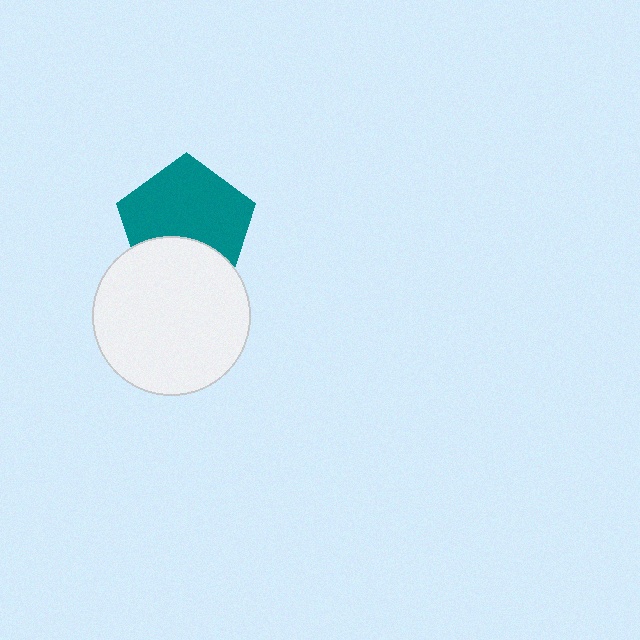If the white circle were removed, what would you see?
You would see the complete teal pentagon.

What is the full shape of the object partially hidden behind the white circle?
The partially hidden object is a teal pentagon.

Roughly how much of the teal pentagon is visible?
Most of it is visible (roughly 68%).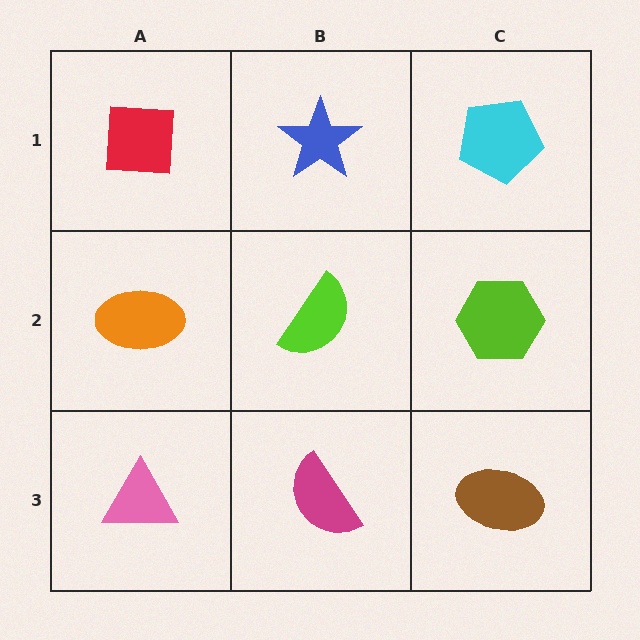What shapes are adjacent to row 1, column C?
A lime hexagon (row 2, column C), a blue star (row 1, column B).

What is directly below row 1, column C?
A lime hexagon.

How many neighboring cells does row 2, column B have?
4.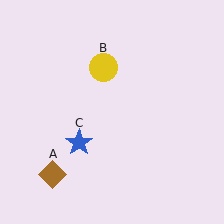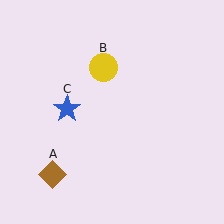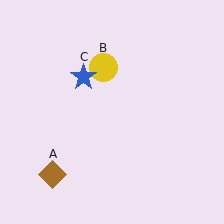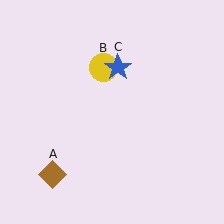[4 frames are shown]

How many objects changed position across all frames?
1 object changed position: blue star (object C).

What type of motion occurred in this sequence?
The blue star (object C) rotated clockwise around the center of the scene.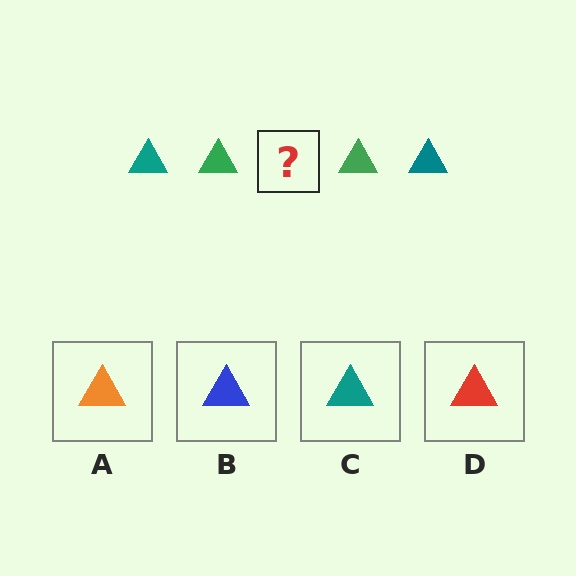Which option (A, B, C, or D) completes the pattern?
C.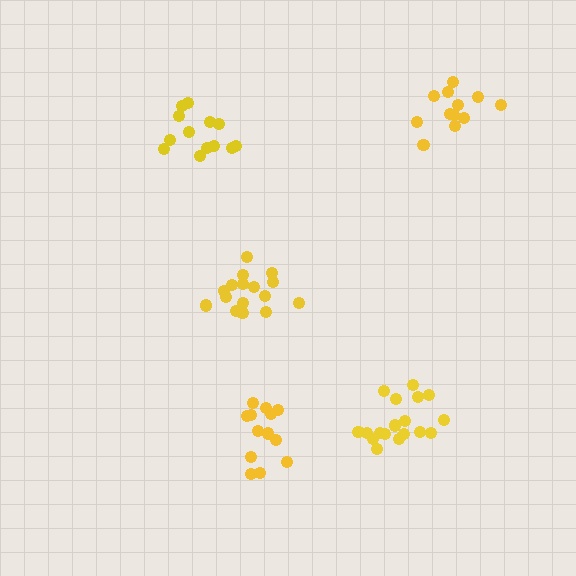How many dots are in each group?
Group 1: 12 dots, Group 2: 18 dots, Group 3: 16 dots, Group 4: 13 dots, Group 5: 13 dots (72 total).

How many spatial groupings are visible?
There are 5 spatial groupings.